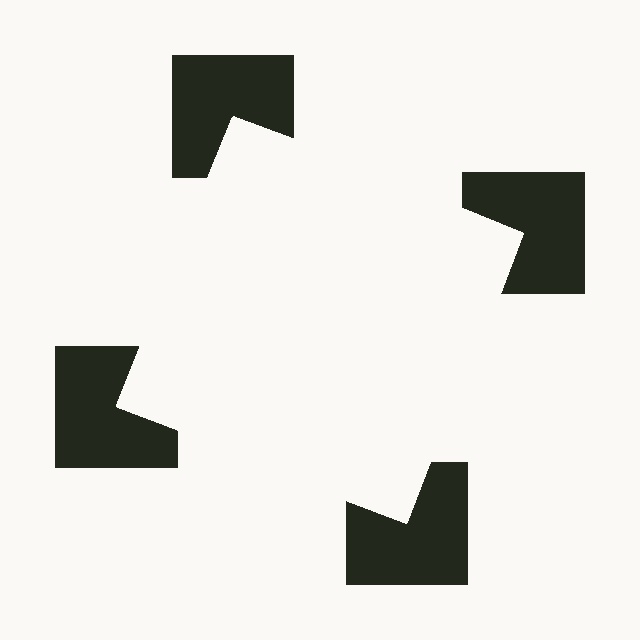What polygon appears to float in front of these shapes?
An illusory square — its edges are inferred from the aligned wedge cuts in the notched squares, not physically drawn.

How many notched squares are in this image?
There are 4 — one at each vertex of the illusory square.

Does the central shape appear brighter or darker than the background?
It typically appears slightly brighter than the background, even though no actual brightness change is drawn.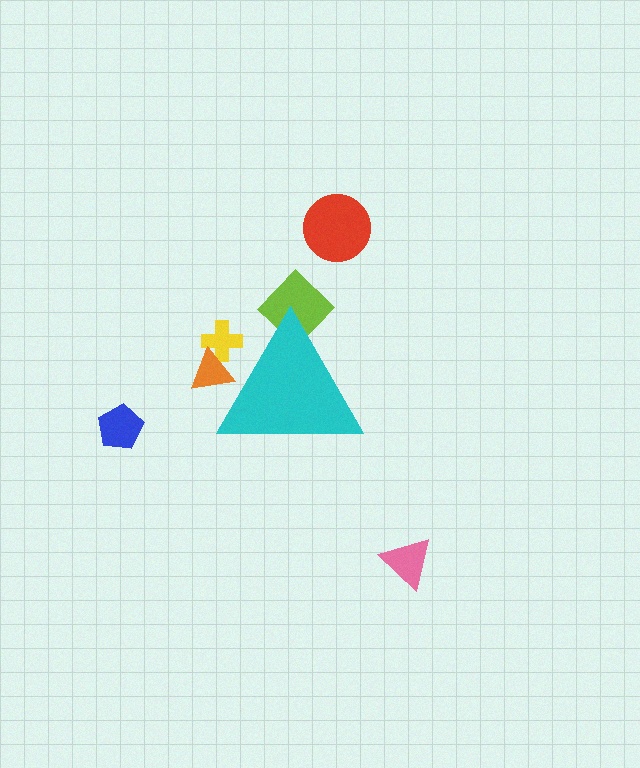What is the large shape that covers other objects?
A cyan triangle.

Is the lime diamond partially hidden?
Yes, the lime diamond is partially hidden behind the cyan triangle.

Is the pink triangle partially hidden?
No, the pink triangle is fully visible.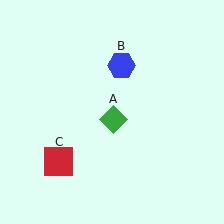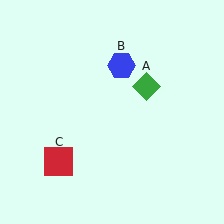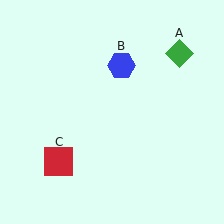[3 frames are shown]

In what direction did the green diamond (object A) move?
The green diamond (object A) moved up and to the right.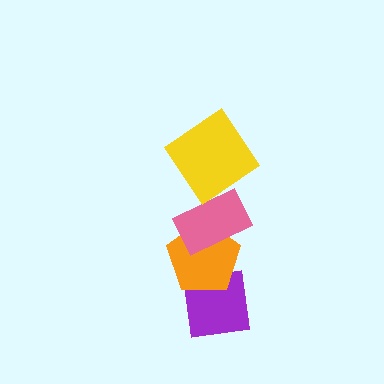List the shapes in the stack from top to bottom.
From top to bottom: the yellow diamond, the pink rectangle, the orange pentagon, the purple square.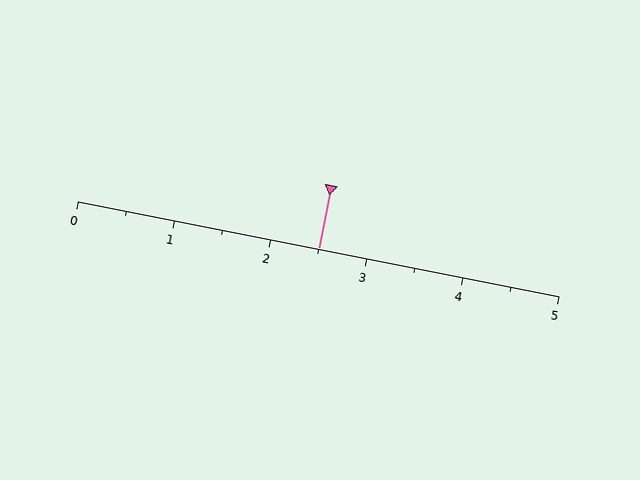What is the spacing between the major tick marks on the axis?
The major ticks are spaced 1 apart.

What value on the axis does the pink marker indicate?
The marker indicates approximately 2.5.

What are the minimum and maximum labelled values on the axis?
The axis runs from 0 to 5.